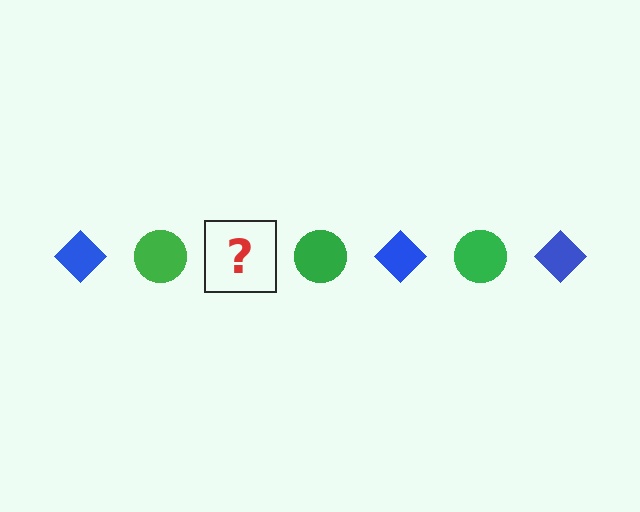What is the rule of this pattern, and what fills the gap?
The rule is that the pattern alternates between blue diamond and green circle. The gap should be filled with a blue diamond.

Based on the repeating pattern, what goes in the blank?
The blank should be a blue diamond.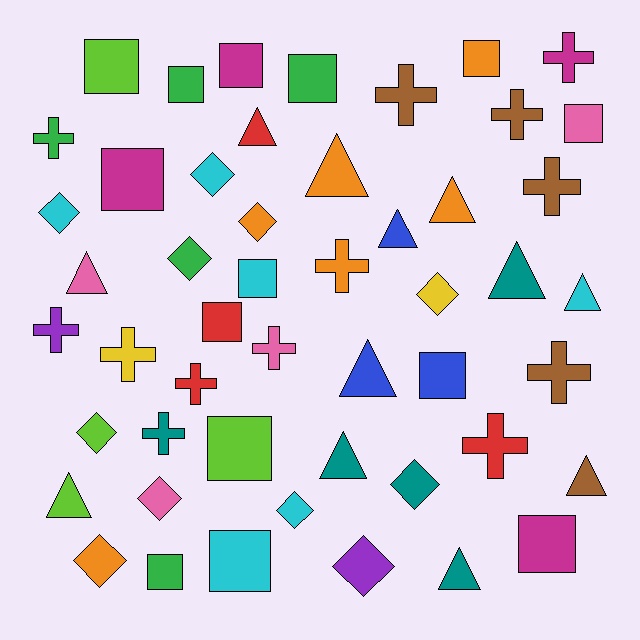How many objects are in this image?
There are 50 objects.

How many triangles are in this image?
There are 12 triangles.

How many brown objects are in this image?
There are 5 brown objects.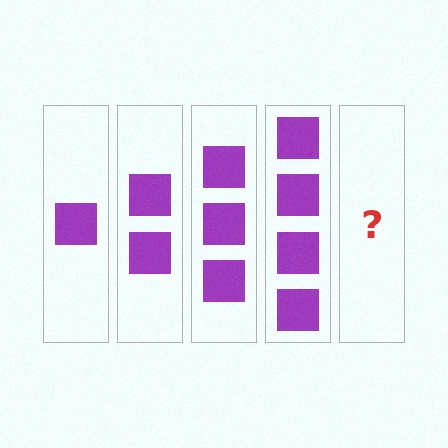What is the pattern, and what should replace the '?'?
The pattern is that each step adds one more square. The '?' should be 5 squares.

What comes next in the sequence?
The next element should be 5 squares.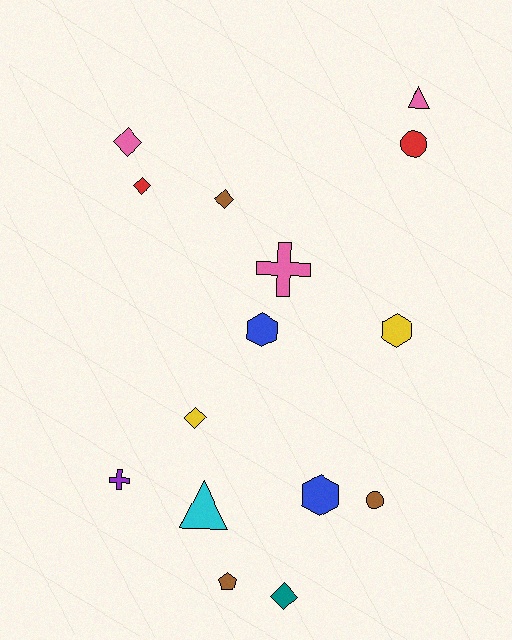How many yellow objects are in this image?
There are 2 yellow objects.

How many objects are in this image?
There are 15 objects.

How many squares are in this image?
There are no squares.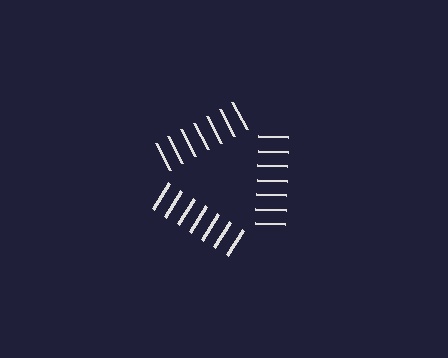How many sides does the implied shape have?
3 sides — the line-ends trace a triangle.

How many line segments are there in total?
21 — 7 along each of the 3 edges.